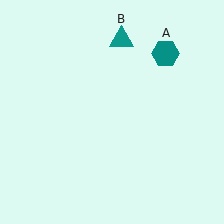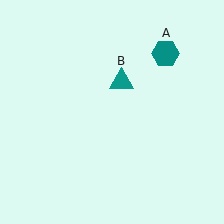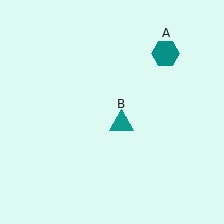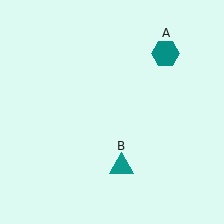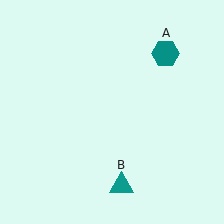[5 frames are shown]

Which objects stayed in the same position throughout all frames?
Teal hexagon (object A) remained stationary.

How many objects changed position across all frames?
1 object changed position: teal triangle (object B).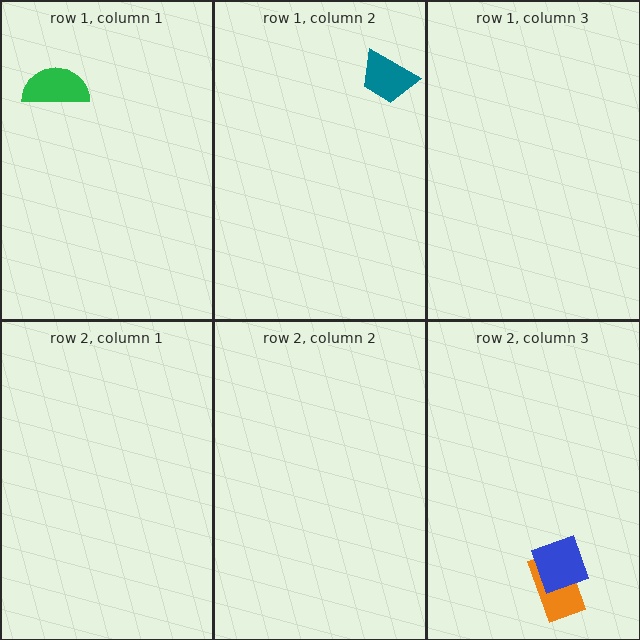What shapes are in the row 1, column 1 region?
The green semicircle.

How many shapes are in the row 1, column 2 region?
1.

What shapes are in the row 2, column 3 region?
The orange rectangle, the blue diamond.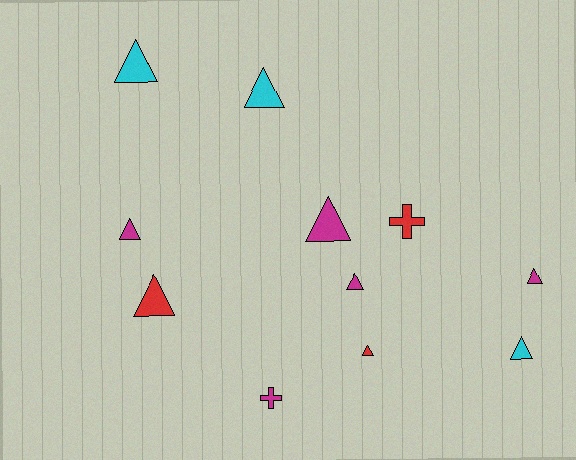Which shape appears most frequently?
Triangle, with 9 objects.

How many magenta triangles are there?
There are 4 magenta triangles.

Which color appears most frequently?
Magenta, with 5 objects.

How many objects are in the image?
There are 11 objects.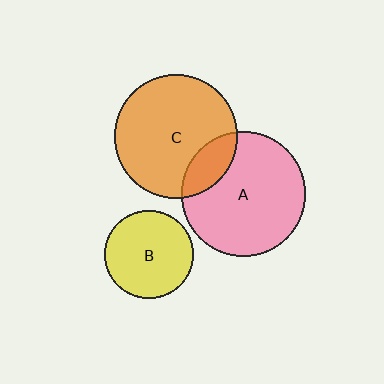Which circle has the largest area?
Circle A (pink).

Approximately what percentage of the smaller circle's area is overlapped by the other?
Approximately 20%.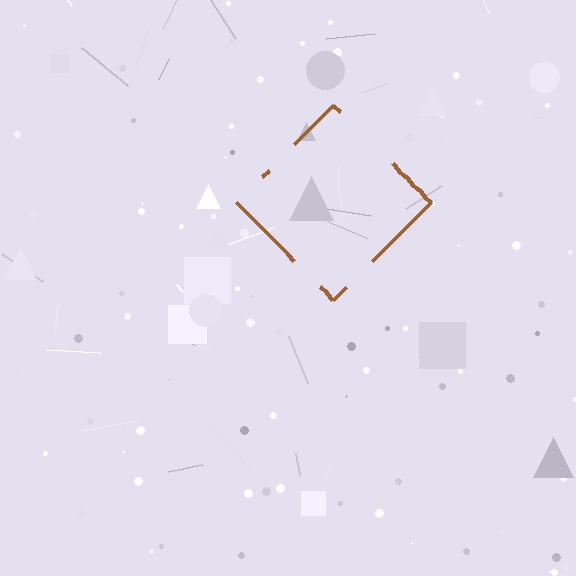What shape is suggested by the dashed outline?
The dashed outline suggests a diamond.